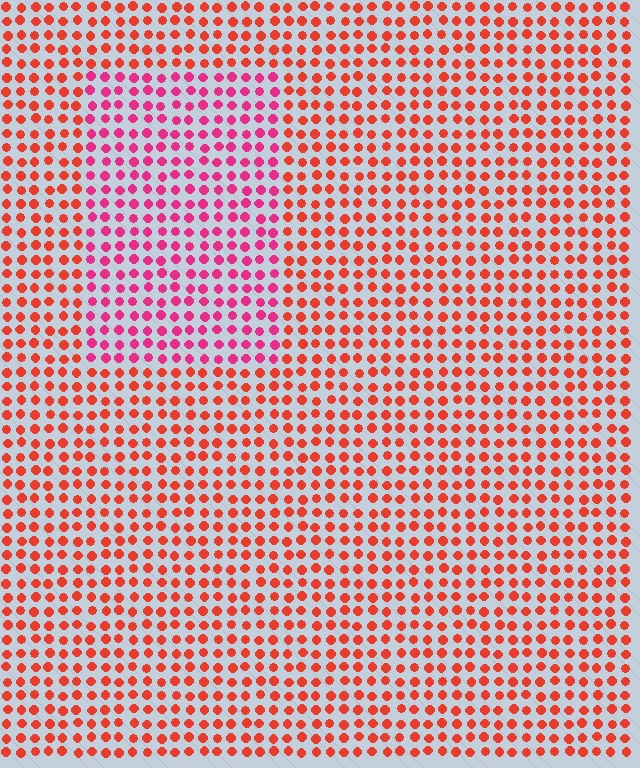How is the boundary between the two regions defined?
The boundary is defined purely by a slight shift in hue (about 35 degrees). Spacing, size, and orientation are identical on both sides.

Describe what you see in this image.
The image is filled with small red elements in a uniform arrangement. A rectangle-shaped region is visible where the elements are tinted to a slightly different hue, forming a subtle color boundary.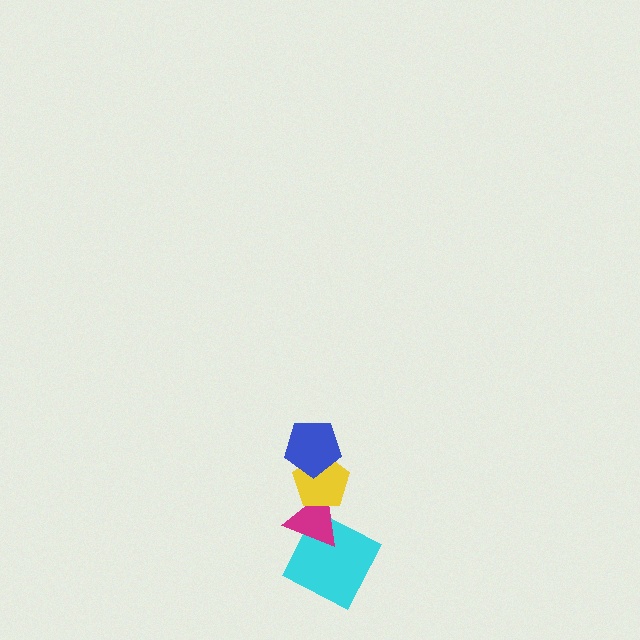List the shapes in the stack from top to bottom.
From top to bottom: the blue pentagon, the yellow pentagon, the magenta triangle, the cyan square.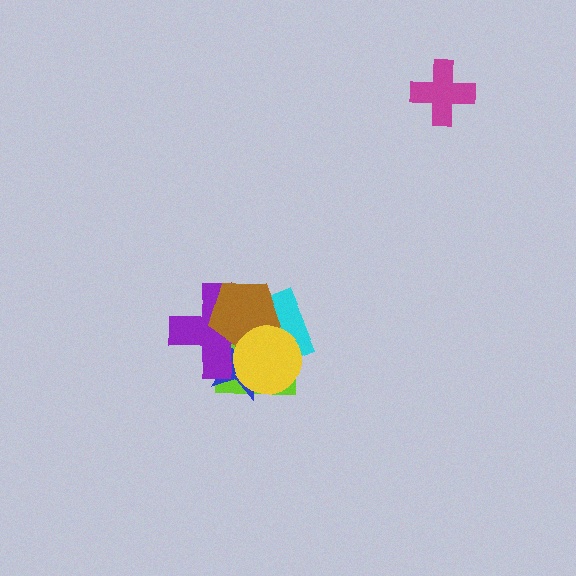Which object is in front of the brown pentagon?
The yellow circle is in front of the brown pentagon.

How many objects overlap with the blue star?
5 objects overlap with the blue star.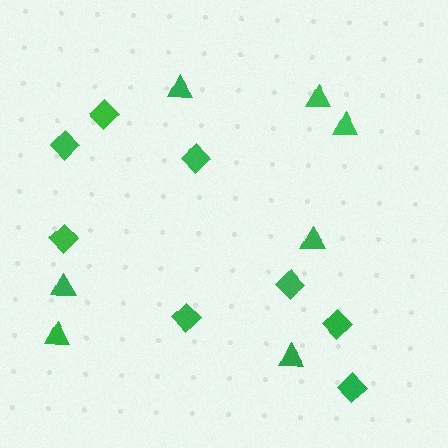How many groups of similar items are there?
There are 2 groups: one group of diamonds (8) and one group of triangles (7).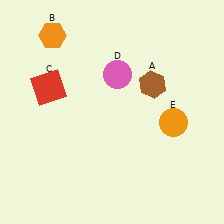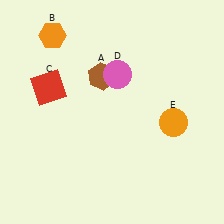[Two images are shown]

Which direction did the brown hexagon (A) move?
The brown hexagon (A) moved left.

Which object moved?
The brown hexagon (A) moved left.